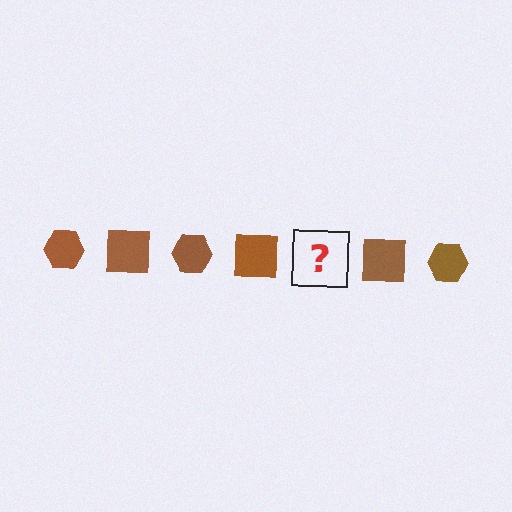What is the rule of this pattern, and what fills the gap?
The rule is that the pattern cycles through hexagon, square shapes in brown. The gap should be filled with a brown hexagon.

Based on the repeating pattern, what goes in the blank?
The blank should be a brown hexagon.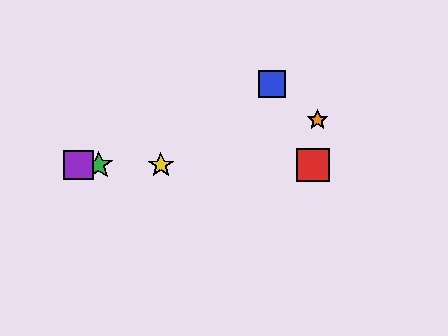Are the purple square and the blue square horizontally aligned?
No, the purple square is at y≈165 and the blue square is at y≈84.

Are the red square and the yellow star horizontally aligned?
Yes, both are at y≈165.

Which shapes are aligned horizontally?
The red square, the green star, the yellow star, the purple square are aligned horizontally.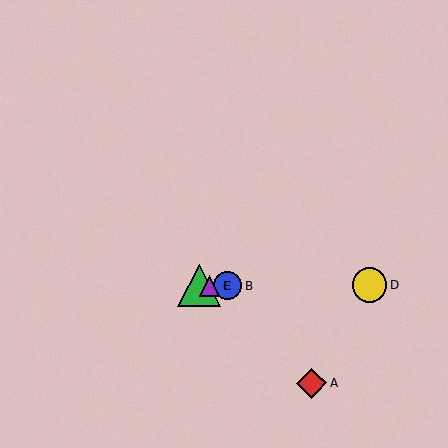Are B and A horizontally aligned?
No, B is at y≈286 and A is at y≈383.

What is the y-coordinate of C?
Object C is at y≈286.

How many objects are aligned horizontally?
4 objects (B, C, D, E) are aligned horizontally.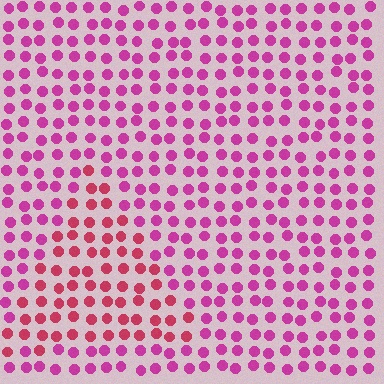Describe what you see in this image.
The image is filled with small magenta elements in a uniform arrangement. A triangle-shaped region is visible where the elements are tinted to a slightly different hue, forming a subtle color boundary.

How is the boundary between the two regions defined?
The boundary is defined purely by a slight shift in hue (about 28 degrees). Spacing, size, and orientation are identical on both sides.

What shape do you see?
I see a triangle.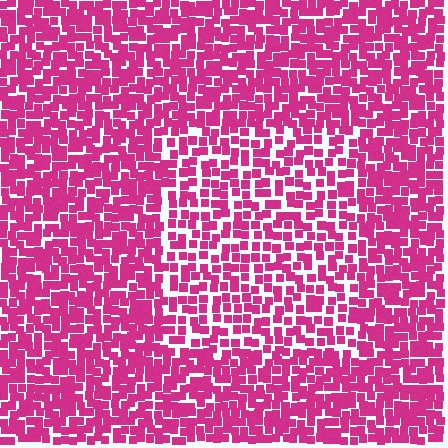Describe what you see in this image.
The image contains small magenta elements arranged at two different densities. A rectangle-shaped region is visible where the elements are less densely packed than the surrounding area.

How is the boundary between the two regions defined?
The boundary is defined by a change in element density (approximately 1.5x ratio). All elements are the same color, size, and shape.